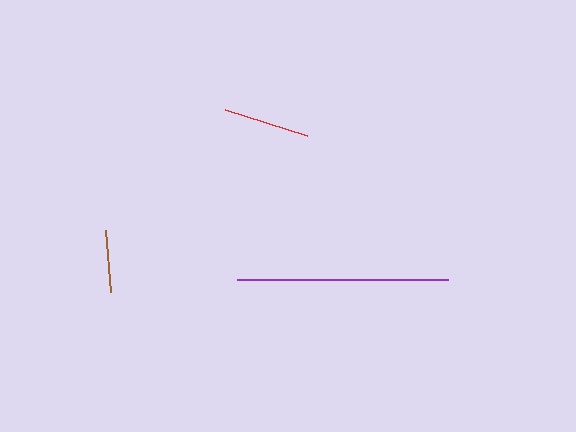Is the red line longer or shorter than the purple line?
The purple line is longer than the red line.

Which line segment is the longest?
The purple line is the longest at approximately 211 pixels.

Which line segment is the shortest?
The brown line is the shortest at approximately 62 pixels.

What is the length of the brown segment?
The brown segment is approximately 62 pixels long.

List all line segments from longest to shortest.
From longest to shortest: purple, red, brown.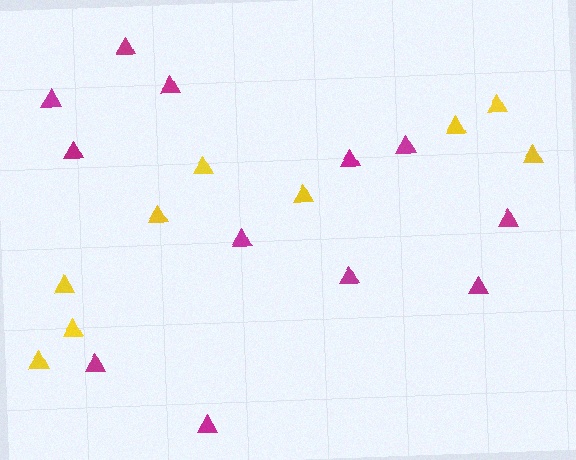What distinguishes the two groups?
There are 2 groups: one group of yellow triangles (9) and one group of magenta triangles (12).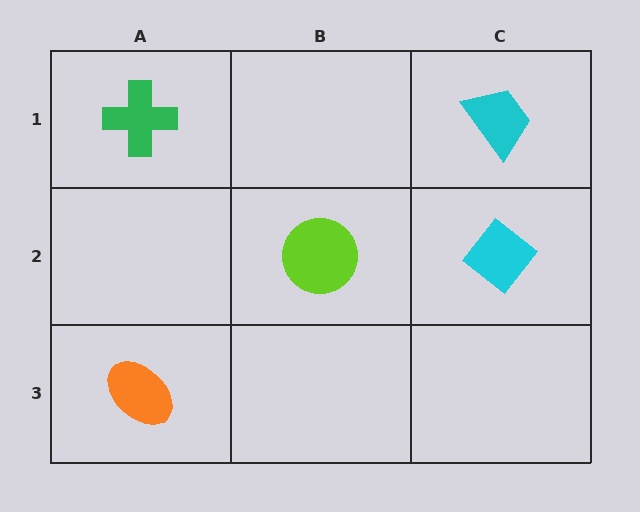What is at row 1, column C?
A cyan trapezoid.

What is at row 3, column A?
An orange ellipse.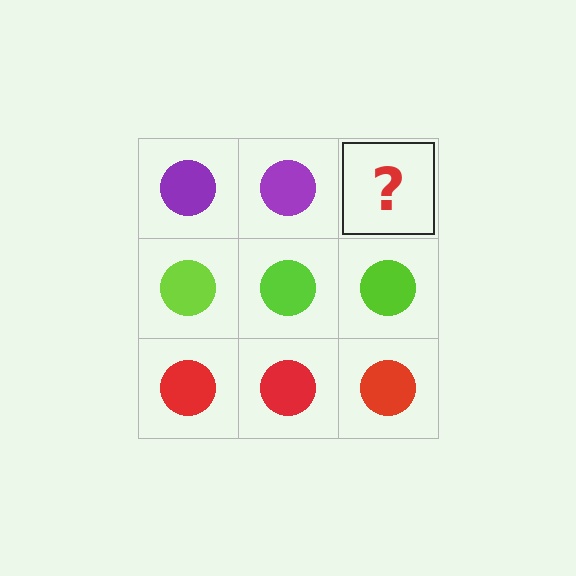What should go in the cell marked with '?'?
The missing cell should contain a purple circle.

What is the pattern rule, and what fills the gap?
The rule is that each row has a consistent color. The gap should be filled with a purple circle.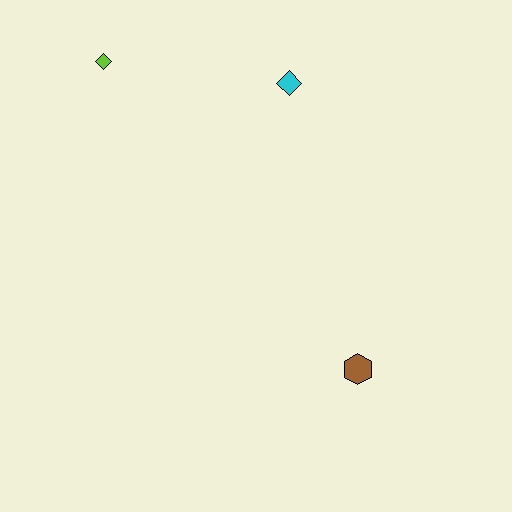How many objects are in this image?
There are 3 objects.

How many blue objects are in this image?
There are no blue objects.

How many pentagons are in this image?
There are no pentagons.